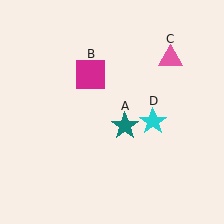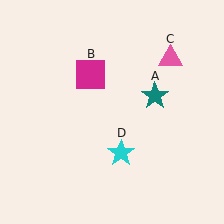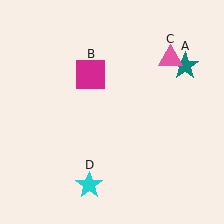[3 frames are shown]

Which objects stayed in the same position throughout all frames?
Magenta square (object B) and pink triangle (object C) remained stationary.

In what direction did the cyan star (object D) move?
The cyan star (object D) moved down and to the left.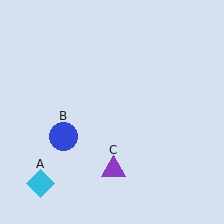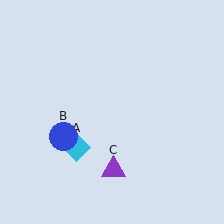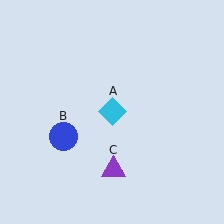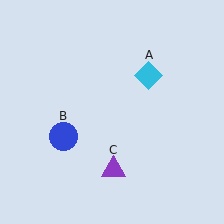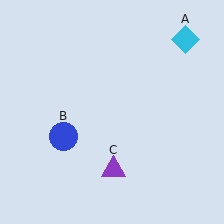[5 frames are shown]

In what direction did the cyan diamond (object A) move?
The cyan diamond (object A) moved up and to the right.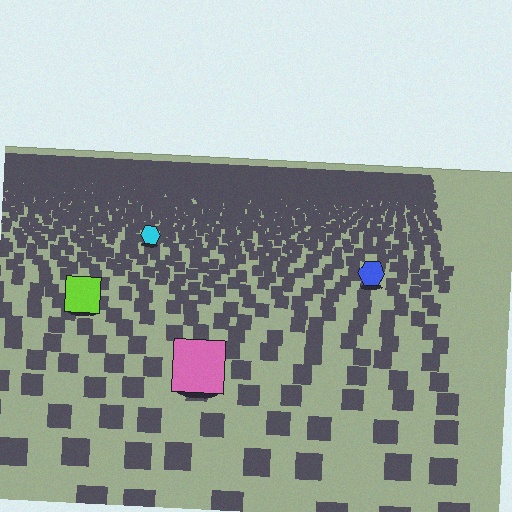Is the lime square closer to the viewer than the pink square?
No. The pink square is closer — you can tell from the texture gradient: the ground texture is coarser near it.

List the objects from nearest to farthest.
From nearest to farthest: the pink square, the lime square, the blue hexagon, the cyan hexagon.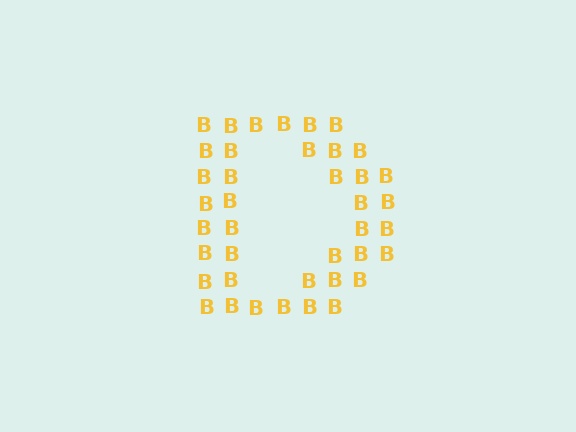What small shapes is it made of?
It is made of small letter B's.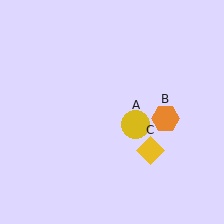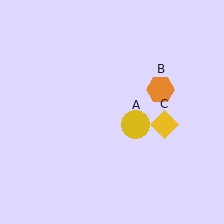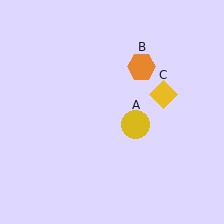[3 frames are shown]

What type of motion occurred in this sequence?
The orange hexagon (object B), yellow diamond (object C) rotated counterclockwise around the center of the scene.